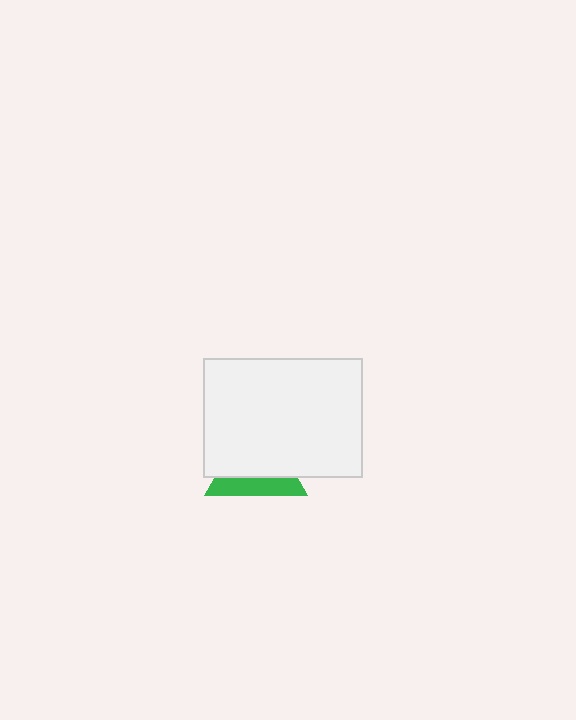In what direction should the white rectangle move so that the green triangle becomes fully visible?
The white rectangle should move up. That is the shortest direction to clear the overlap and leave the green triangle fully visible.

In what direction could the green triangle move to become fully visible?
The green triangle could move down. That would shift it out from behind the white rectangle entirely.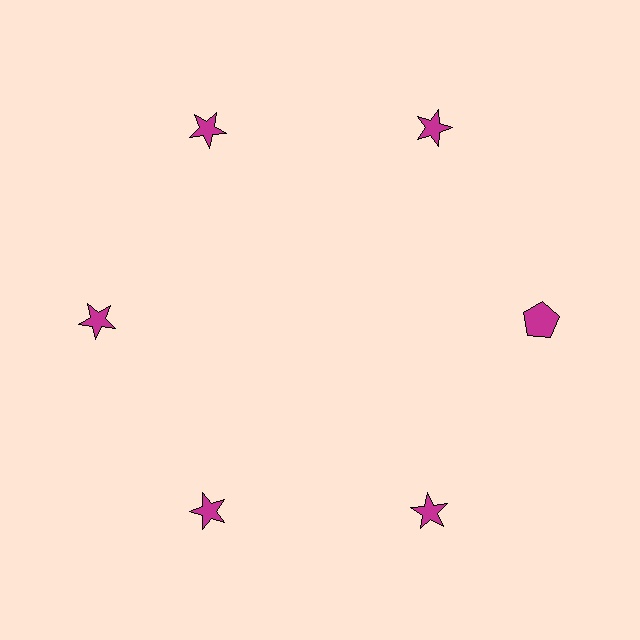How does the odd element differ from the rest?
It has a different shape: pentagon instead of star.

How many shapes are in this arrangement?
There are 6 shapes arranged in a ring pattern.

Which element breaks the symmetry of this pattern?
The magenta pentagon at roughly the 3 o'clock position breaks the symmetry. All other shapes are magenta stars.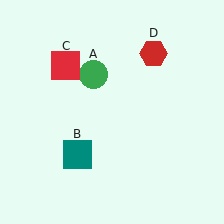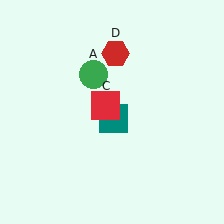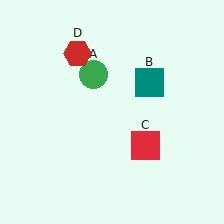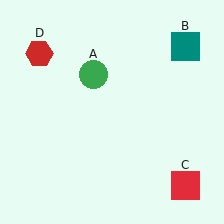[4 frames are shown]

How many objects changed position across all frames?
3 objects changed position: teal square (object B), red square (object C), red hexagon (object D).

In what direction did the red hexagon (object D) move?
The red hexagon (object D) moved left.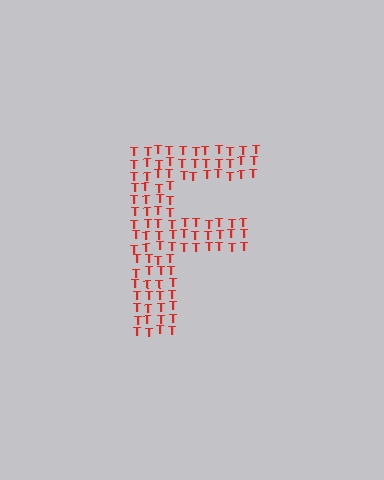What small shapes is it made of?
It is made of small letter T's.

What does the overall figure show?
The overall figure shows the letter F.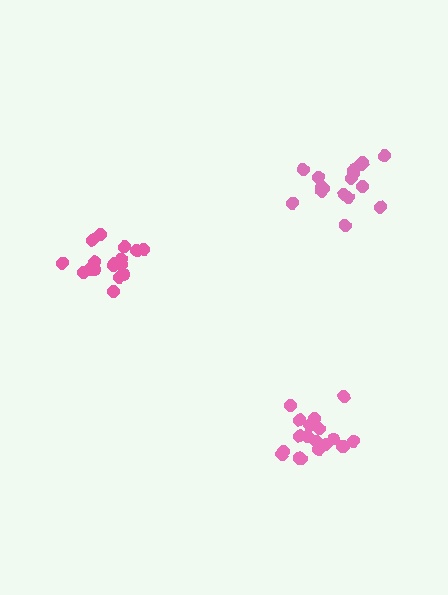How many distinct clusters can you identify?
There are 3 distinct clusters.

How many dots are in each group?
Group 1: 17 dots, Group 2: 17 dots, Group 3: 20 dots (54 total).